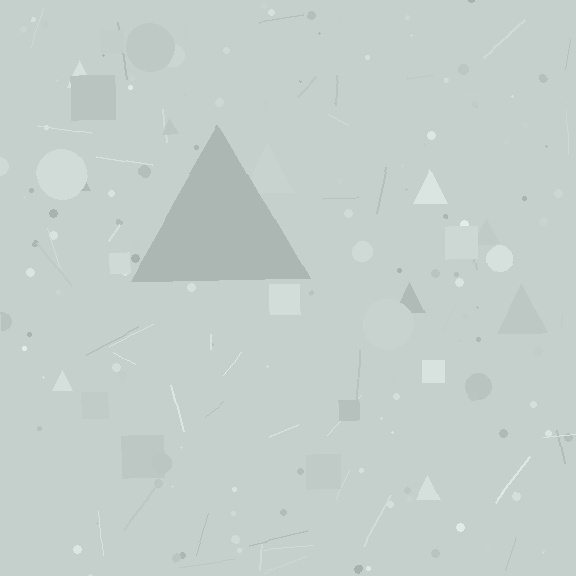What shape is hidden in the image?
A triangle is hidden in the image.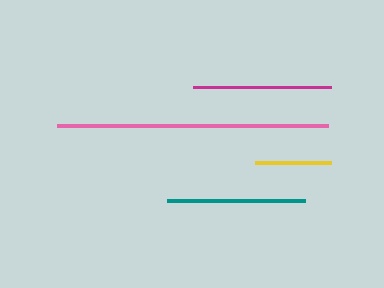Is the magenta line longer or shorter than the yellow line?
The magenta line is longer than the yellow line.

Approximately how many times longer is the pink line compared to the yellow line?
The pink line is approximately 3.6 times the length of the yellow line.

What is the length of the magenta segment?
The magenta segment is approximately 138 pixels long.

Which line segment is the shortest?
The yellow line is the shortest at approximately 76 pixels.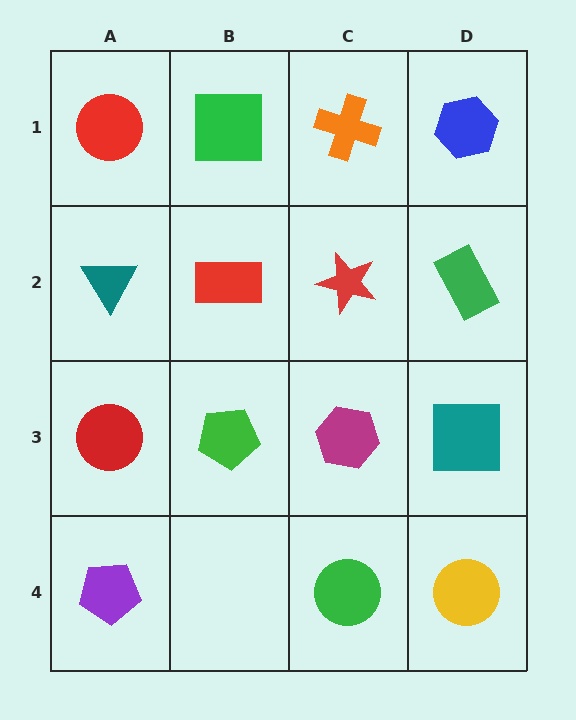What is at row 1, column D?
A blue hexagon.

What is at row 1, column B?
A green square.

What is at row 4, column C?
A green circle.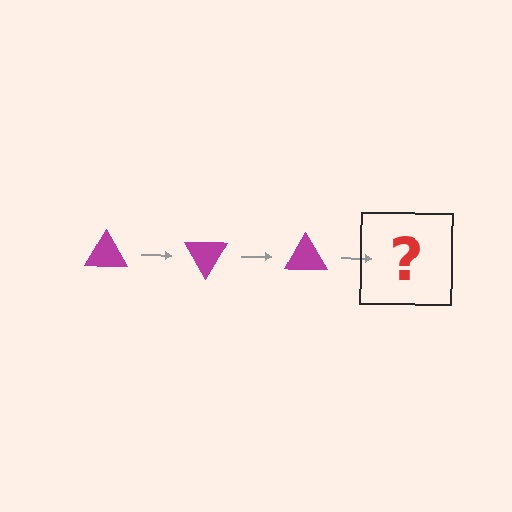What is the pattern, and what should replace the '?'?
The pattern is that the triangle rotates 60 degrees each step. The '?' should be a magenta triangle rotated 180 degrees.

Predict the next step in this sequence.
The next step is a magenta triangle rotated 180 degrees.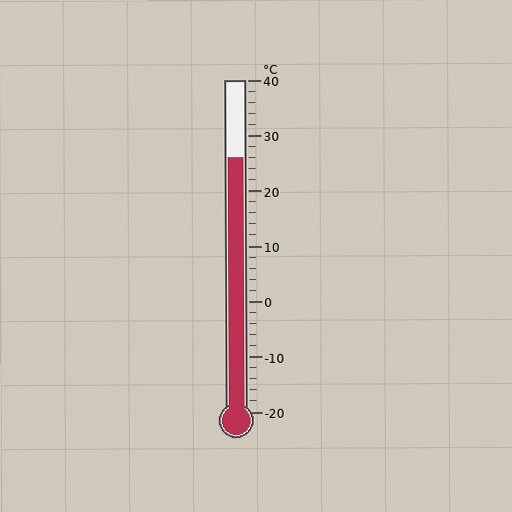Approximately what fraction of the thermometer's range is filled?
The thermometer is filled to approximately 75% of its range.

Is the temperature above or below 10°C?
The temperature is above 10°C.